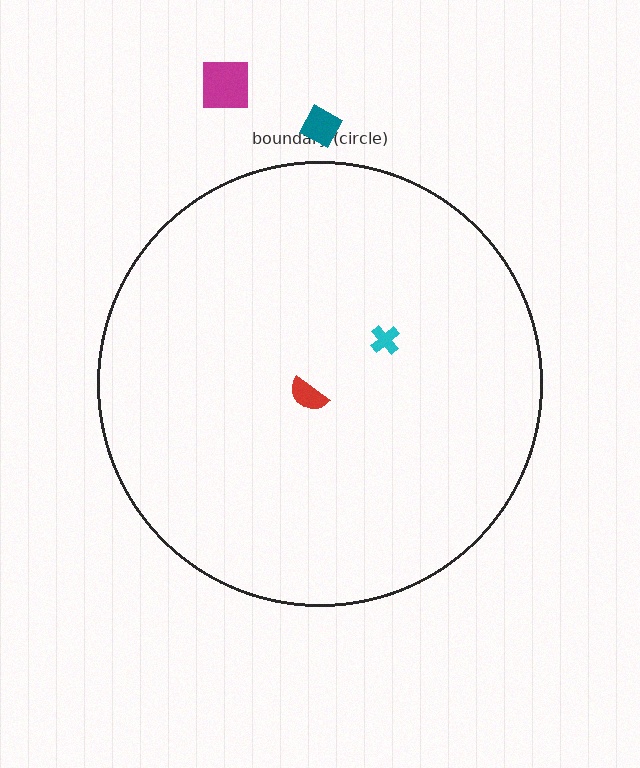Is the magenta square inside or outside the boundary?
Outside.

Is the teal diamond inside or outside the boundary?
Outside.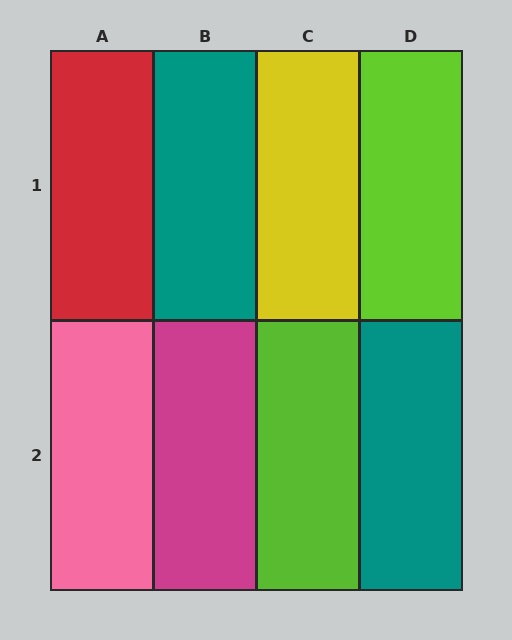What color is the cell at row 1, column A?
Red.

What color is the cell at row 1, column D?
Lime.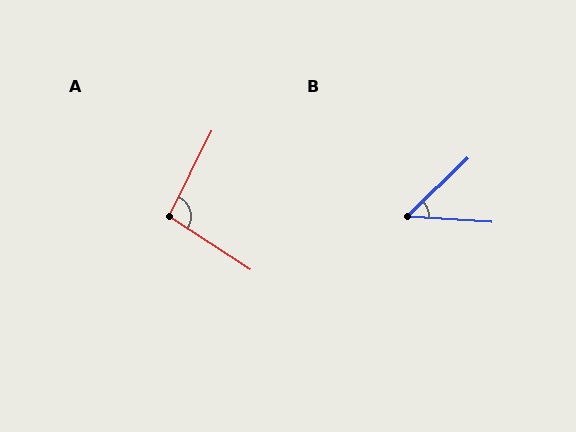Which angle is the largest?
A, at approximately 97 degrees.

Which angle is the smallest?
B, at approximately 48 degrees.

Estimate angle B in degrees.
Approximately 48 degrees.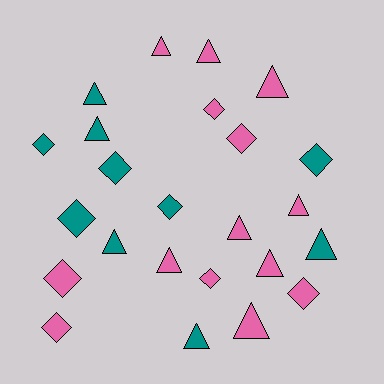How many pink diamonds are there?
There are 6 pink diamonds.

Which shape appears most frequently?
Triangle, with 13 objects.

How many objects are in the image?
There are 24 objects.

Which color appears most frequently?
Pink, with 14 objects.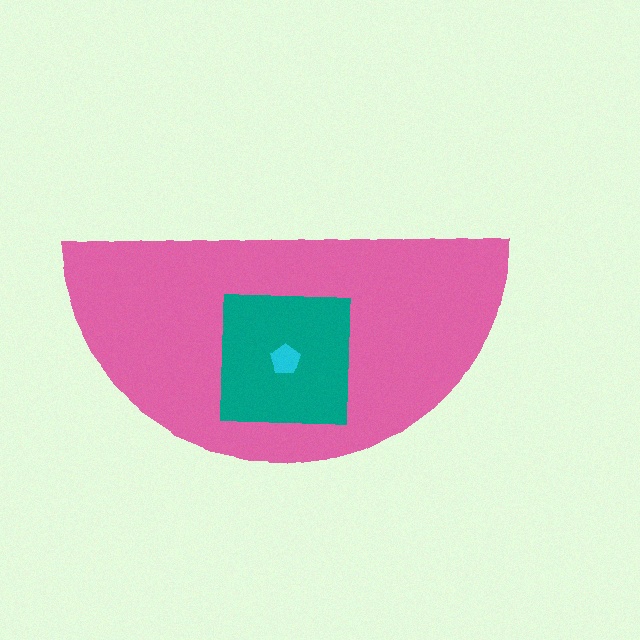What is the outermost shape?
The pink semicircle.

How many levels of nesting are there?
3.